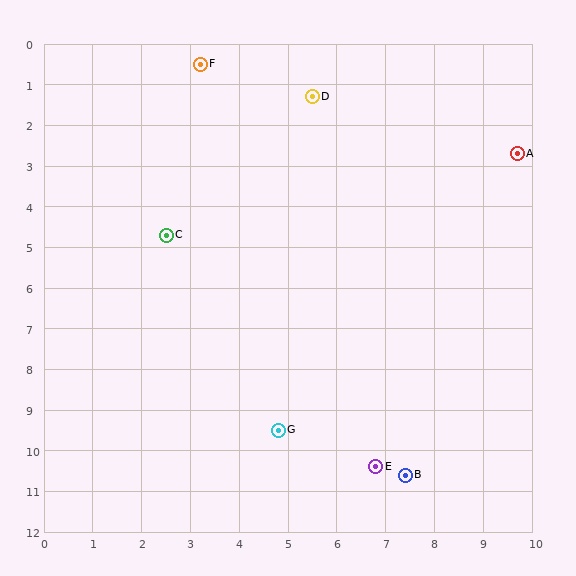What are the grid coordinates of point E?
Point E is at approximately (6.8, 10.4).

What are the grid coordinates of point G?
Point G is at approximately (4.8, 9.5).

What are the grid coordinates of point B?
Point B is at approximately (7.4, 10.6).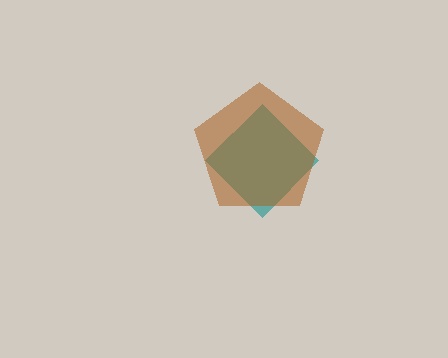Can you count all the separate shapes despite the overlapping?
Yes, there are 2 separate shapes.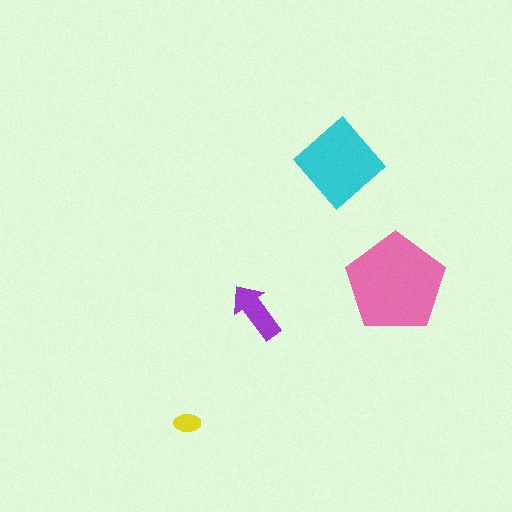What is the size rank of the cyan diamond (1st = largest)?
2nd.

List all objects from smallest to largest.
The yellow ellipse, the purple arrow, the cyan diamond, the pink pentagon.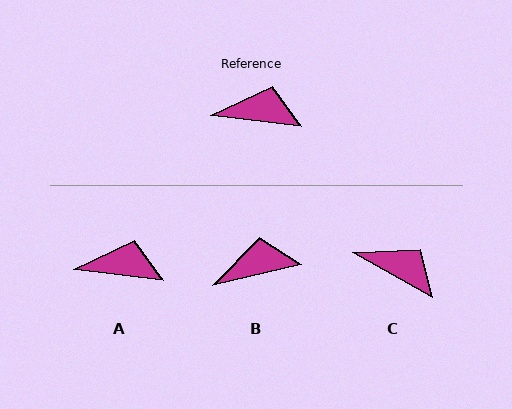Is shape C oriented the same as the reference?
No, it is off by about 22 degrees.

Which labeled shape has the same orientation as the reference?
A.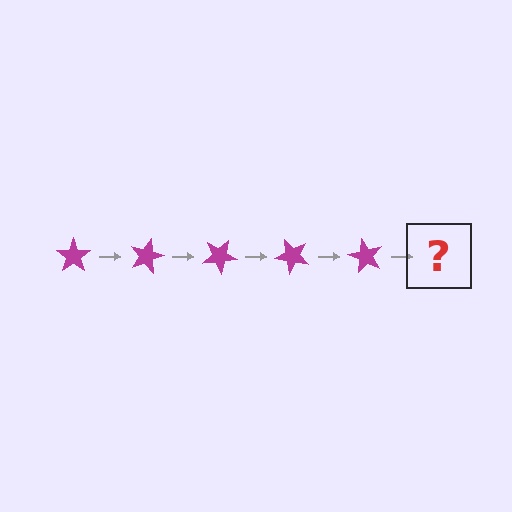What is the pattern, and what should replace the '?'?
The pattern is that the star rotates 15 degrees each step. The '?' should be a magenta star rotated 75 degrees.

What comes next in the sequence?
The next element should be a magenta star rotated 75 degrees.